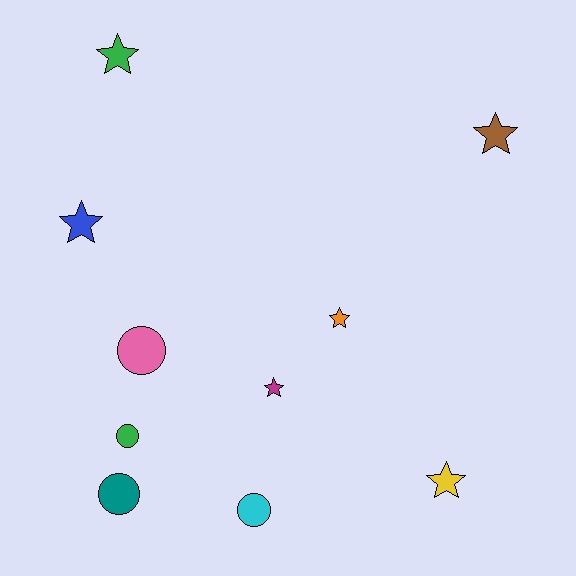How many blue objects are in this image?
There is 1 blue object.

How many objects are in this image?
There are 10 objects.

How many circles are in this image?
There are 4 circles.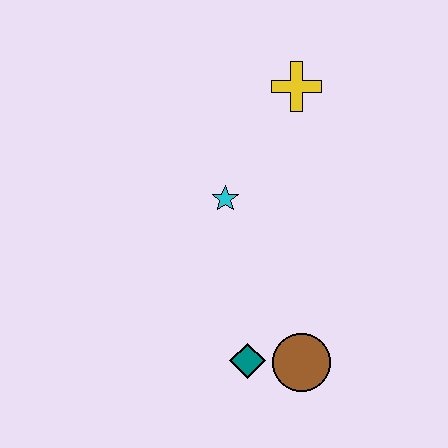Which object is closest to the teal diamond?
The brown circle is closest to the teal diamond.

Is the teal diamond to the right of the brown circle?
No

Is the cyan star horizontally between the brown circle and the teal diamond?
No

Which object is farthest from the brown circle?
The yellow cross is farthest from the brown circle.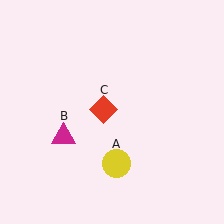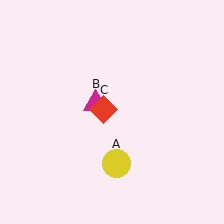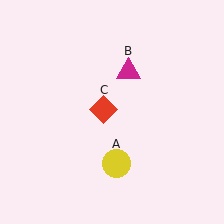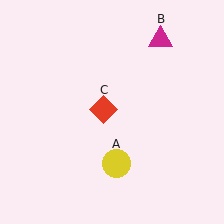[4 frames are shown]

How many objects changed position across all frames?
1 object changed position: magenta triangle (object B).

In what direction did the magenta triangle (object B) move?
The magenta triangle (object B) moved up and to the right.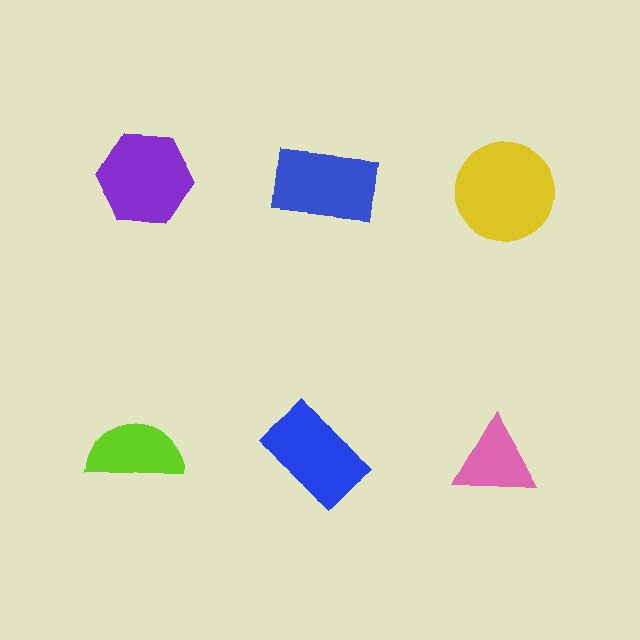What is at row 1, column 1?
A purple hexagon.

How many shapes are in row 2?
3 shapes.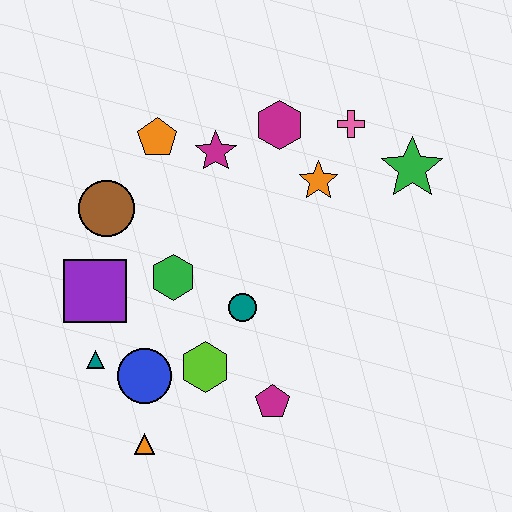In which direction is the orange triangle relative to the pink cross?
The orange triangle is below the pink cross.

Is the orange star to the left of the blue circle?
No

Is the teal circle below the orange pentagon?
Yes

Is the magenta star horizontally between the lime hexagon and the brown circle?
No